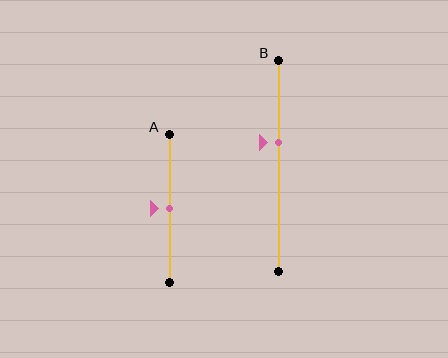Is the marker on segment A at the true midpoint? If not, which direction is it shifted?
Yes, the marker on segment A is at the true midpoint.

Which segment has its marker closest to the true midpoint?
Segment A has its marker closest to the true midpoint.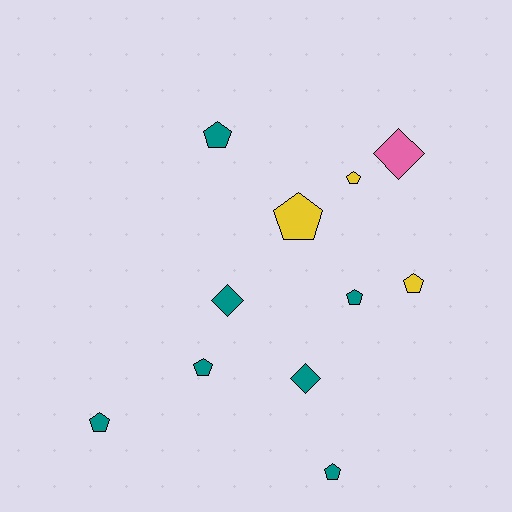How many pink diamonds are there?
There is 1 pink diamond.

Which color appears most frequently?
Teal, with 7 objects.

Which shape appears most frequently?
Pentagon, with 8 objects.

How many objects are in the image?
There are 11 objects.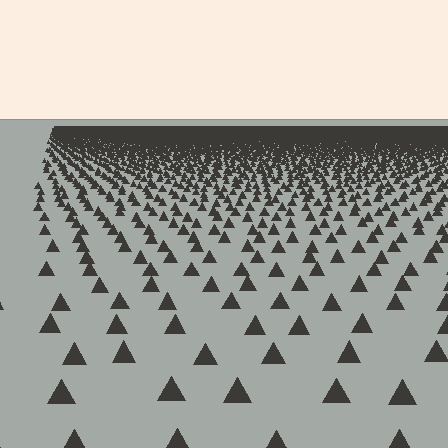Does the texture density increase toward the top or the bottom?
Density increases toward the top.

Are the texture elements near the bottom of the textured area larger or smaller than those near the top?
Larger. Near the bottom, elements are closer to the viewer and appear at a bigger on-screen size.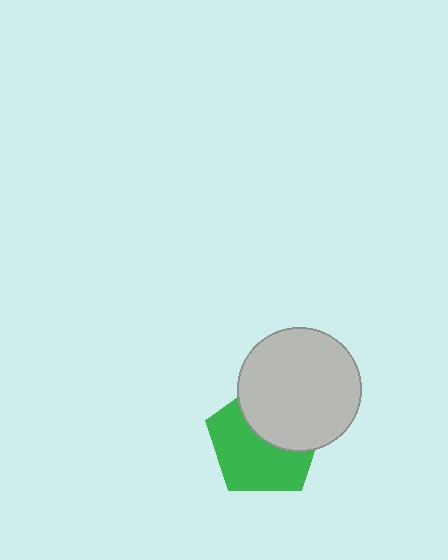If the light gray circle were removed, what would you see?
You would see the complete green pentagon.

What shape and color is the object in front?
The object in front is a light gray circle.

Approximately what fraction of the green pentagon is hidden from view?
Roughly 42% of the green pentagon is hidden behind the light gray circle.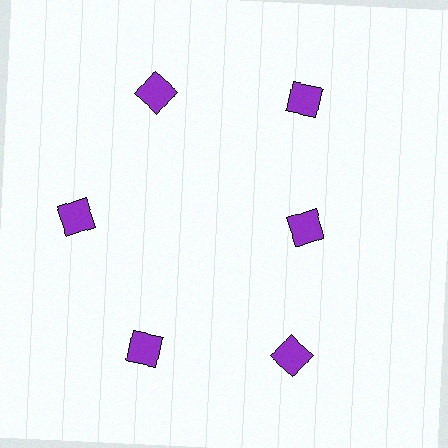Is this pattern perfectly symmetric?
No. The 6 purple diamonds are arranged in a ring, but one element near the 3 o'clock position is pulled inward toward the center, breaking the 6-fold rotational symmetry.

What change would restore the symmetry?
The symmetry would be restored by moving it outward, back onto the ring so that all 6 diamonds sit at equal angles and equal distance from the center.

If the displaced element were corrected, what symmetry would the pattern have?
It would have 6-fold rotational symmetry — the pattern would map onto itself every 60 degrees.